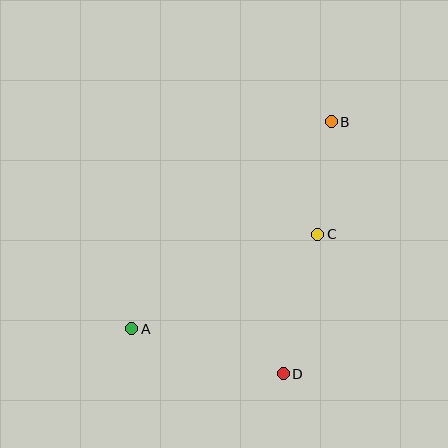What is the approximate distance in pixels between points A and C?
The distance between A and C is approximately 208 pixels.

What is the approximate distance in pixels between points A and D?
The distance between A and D is approximately 158 pixels.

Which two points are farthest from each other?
Points A and B are farthest from each other.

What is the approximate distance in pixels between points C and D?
The distance between C and D is approximately 144 pixels.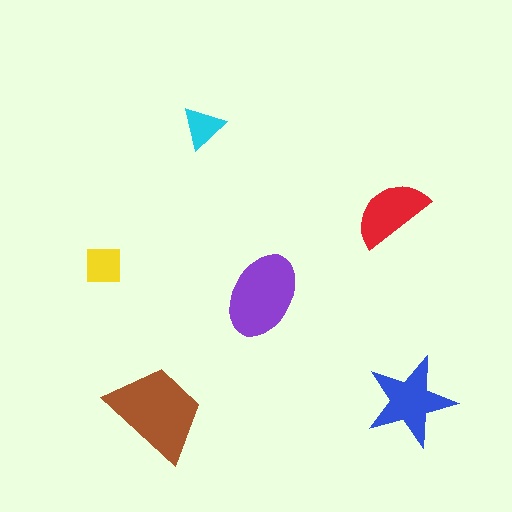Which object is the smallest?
The cyan triangle.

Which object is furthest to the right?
The blue star is rightmost.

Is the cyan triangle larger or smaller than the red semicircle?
Smaller.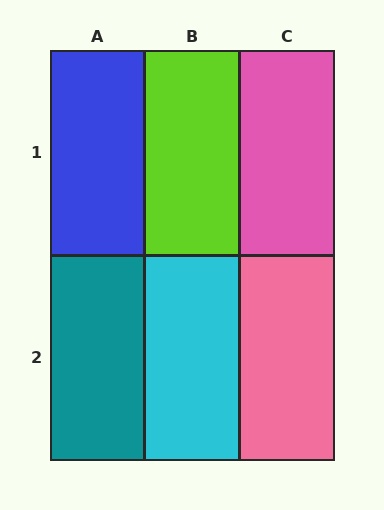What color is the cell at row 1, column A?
Blue.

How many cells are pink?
2 cells are pink.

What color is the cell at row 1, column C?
Pink.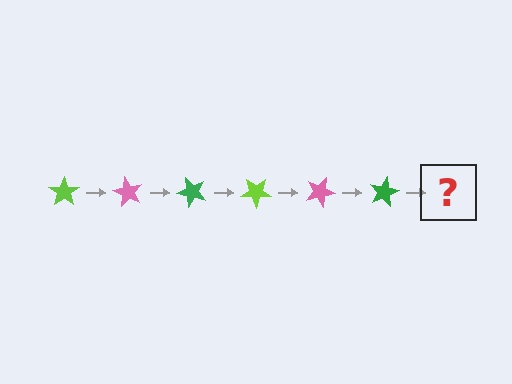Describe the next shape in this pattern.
It should be a lime star, rotated 360 degrees from the start.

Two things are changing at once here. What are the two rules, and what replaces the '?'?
The two rules are that it rotates 60 degrees each step and the color cycles through lime, pink, and green. The '?' should be a lime star, rotated 360 degrees from the start.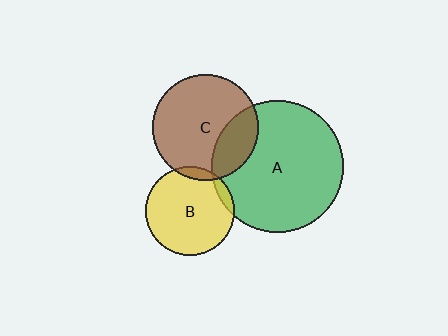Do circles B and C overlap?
Yes.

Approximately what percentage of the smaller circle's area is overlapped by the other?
Approximately 5%.